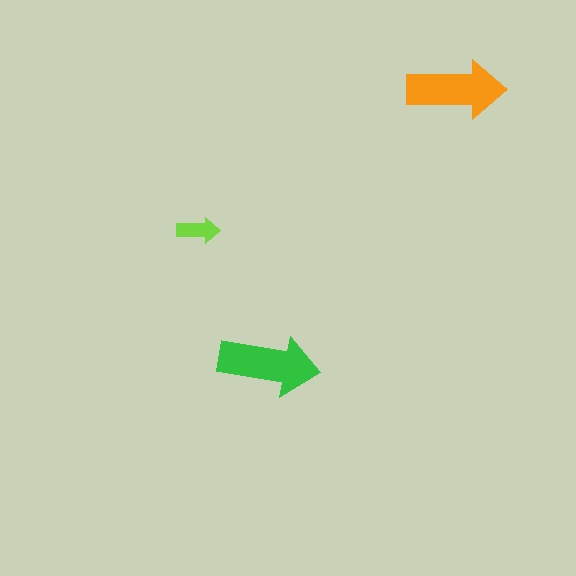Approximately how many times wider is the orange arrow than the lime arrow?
About 2.5 times wider.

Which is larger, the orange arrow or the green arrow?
The green one.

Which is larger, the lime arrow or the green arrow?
The green one.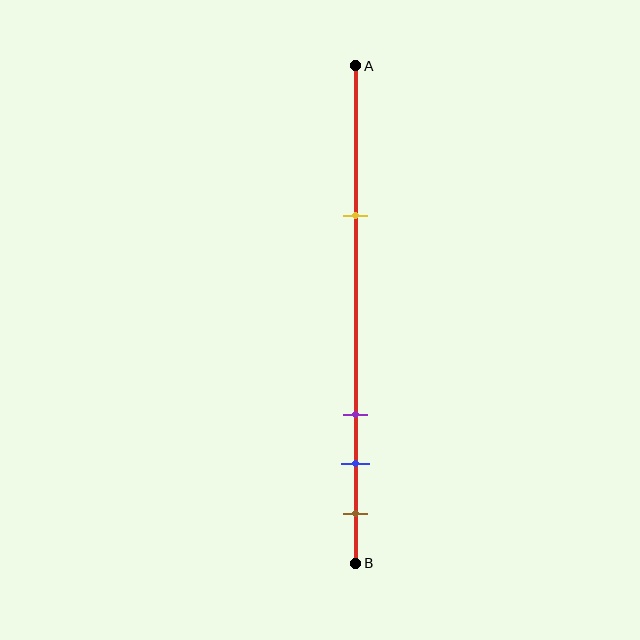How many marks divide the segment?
There are 4 marks dividing the segment.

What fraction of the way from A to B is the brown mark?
The brown mark is approximately 90% (0.9) of the way from A to B.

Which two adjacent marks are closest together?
The blue and brown marks are the closest adjacent pair.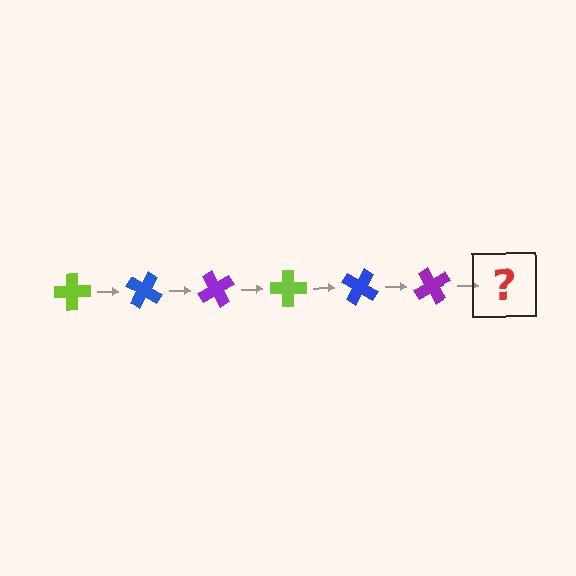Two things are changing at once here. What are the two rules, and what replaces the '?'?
The two rules are that it rotates 30 degrees each step and the color cycles through lime, blue, and purple. The '?' should be a lime cross, rotated 180 degrees from the start.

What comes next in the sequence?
The next element should be a lime cross, rotated 180 degrees from the start.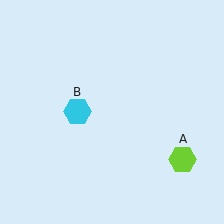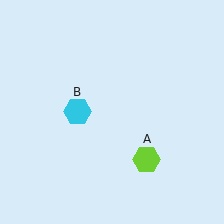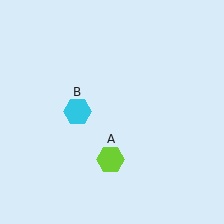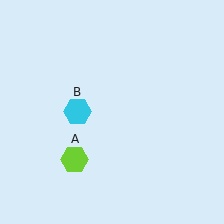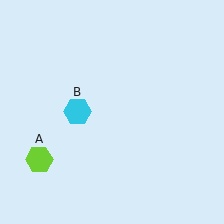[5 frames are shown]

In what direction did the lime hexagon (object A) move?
The lime hexagon (object A) moved left.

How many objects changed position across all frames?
1 object changed position: lime hexagon (object A).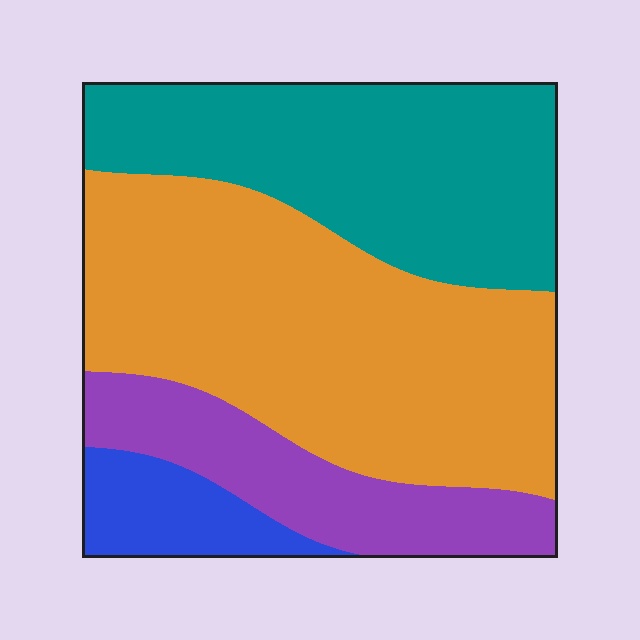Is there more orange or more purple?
Orange.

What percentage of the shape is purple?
Purple takes up about one sixth (1/6) of the shape.